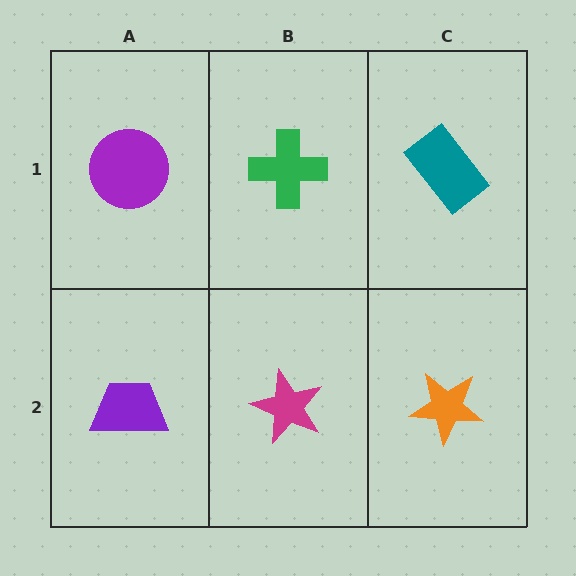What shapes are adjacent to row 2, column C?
A teal rectangle (row 1, column C), a magenta star (row 2, column B).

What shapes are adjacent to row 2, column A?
A purple circle (row 1, column A), a magenta star (row 2, column B).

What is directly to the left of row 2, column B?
A purple trapezoid.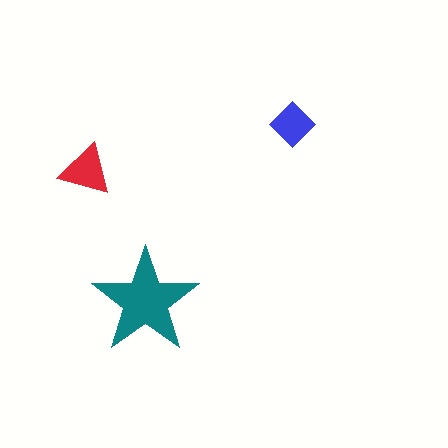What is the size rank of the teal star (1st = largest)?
1st.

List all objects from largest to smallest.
The teal star, the red triangle, the blue diamond.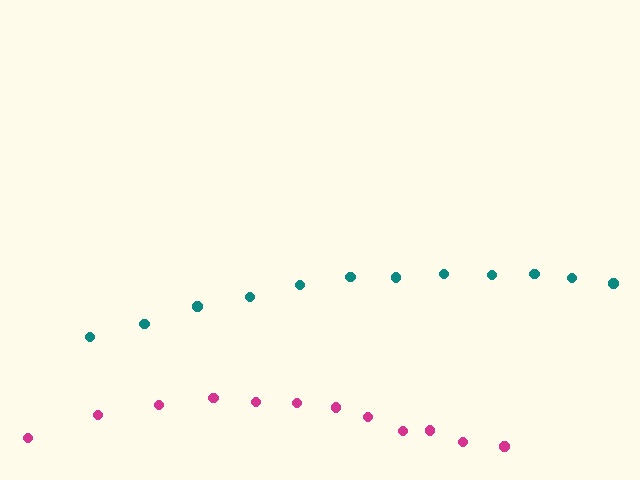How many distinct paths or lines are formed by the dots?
There are 2 distinct paths.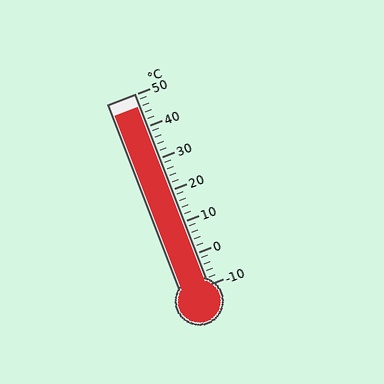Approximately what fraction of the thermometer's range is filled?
The thermometer is filled to approximately 95% of its range.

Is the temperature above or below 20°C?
The temperature is above 20°C.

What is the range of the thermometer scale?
The thermometer scale ranges from -10°C to 50°C.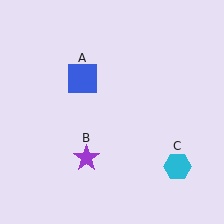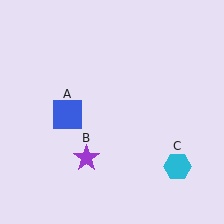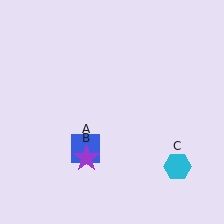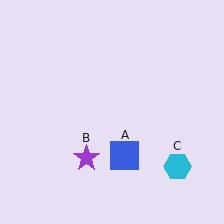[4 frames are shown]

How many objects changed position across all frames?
1 object changed position: blue square (object A).